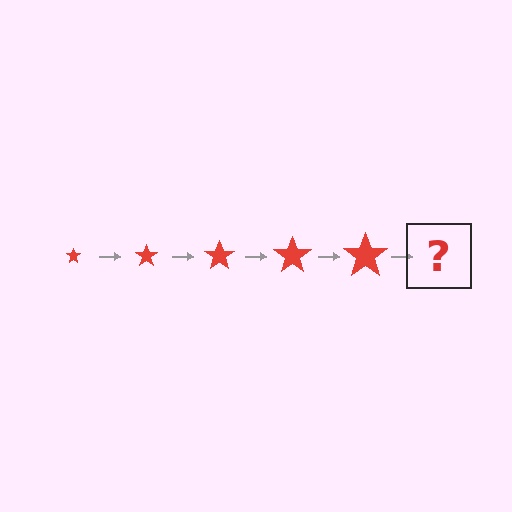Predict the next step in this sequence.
The next step is a red star, larger than the previous one.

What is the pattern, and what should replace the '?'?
The pattern is that the star gets progressively larger each step. The '?' should be a red star, larger than the previous one.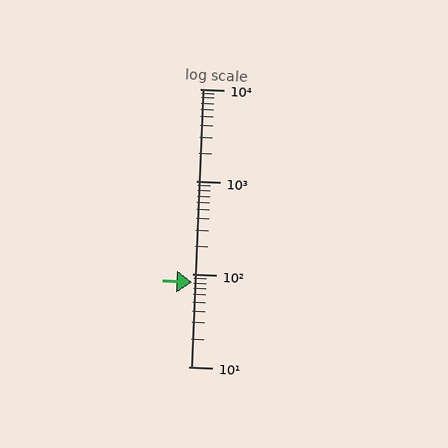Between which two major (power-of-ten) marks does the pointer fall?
The pointer is between 10 and 100.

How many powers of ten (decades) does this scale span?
The scale spans 3 decades, from 10 to 10000.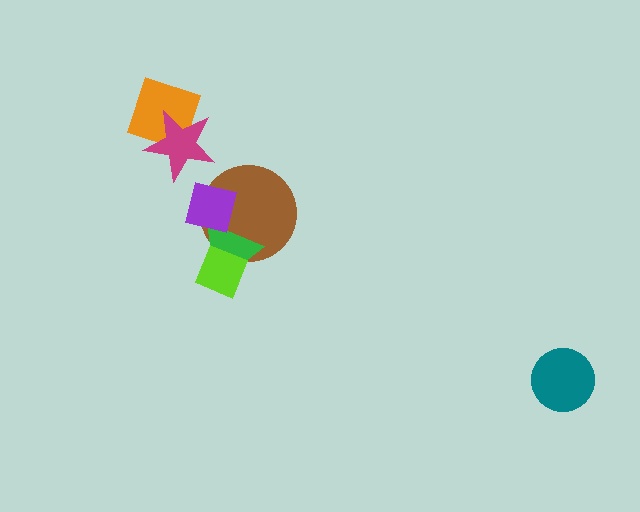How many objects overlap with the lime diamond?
2 objects overlap with the lime diamond.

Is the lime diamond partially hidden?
No, no other shape covers it.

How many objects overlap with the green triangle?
3 objects overlap with the green triangle.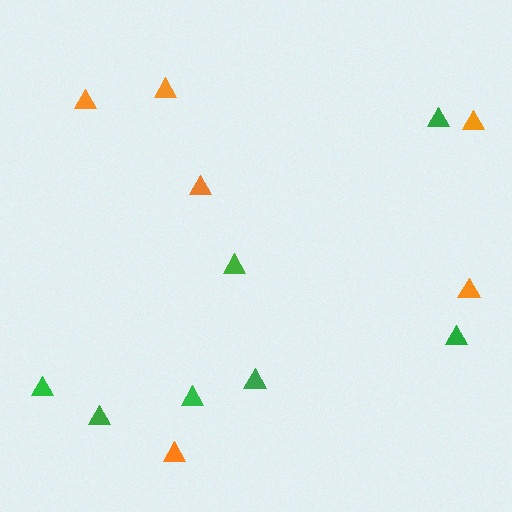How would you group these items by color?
There are 2 groups: one group of green triangles (7) and one group of orange triangles (6).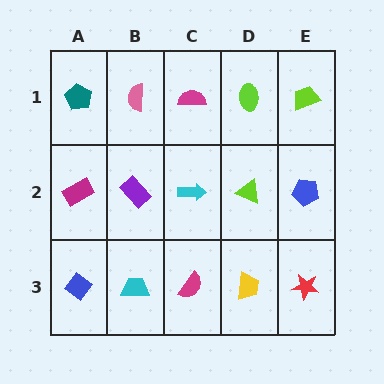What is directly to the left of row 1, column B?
A teal pentagon.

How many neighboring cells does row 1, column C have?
3.